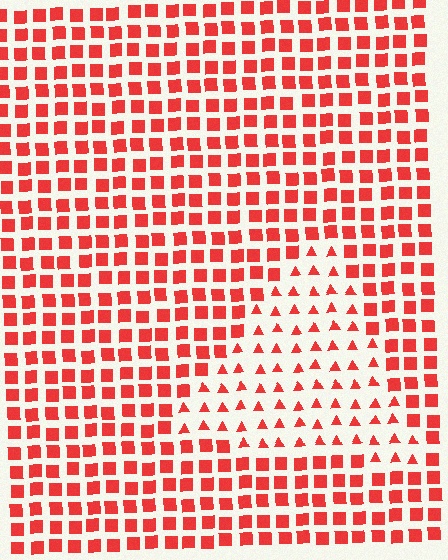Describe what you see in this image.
The image is filled with small red elements arranged in a uniform grid. A triangle-shaped region contains triangles, while the surrounding area contains squares. The boundary is defined purely by the change in element shape.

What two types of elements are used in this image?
The image uses triangles inside the triangle region and squares outside it.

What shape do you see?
I see a triangle.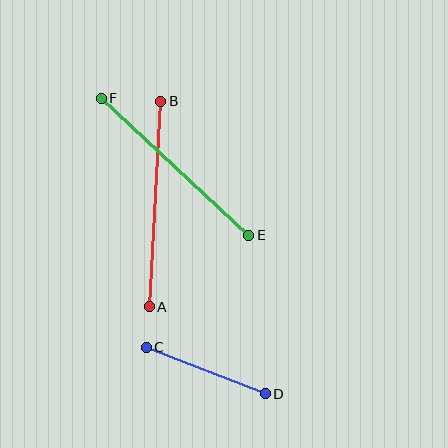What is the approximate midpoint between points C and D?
The midpoint is at approximately (206, 371) pixels.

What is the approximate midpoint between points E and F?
The midpoint is at approximately (175, 167) pixels.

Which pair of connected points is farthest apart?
Points A and B are farthest apart.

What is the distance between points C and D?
The distance is approximately 128 pixels.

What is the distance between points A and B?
The distance is approximately 206 pixels.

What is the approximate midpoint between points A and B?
The midpoint is at approximately (155, 204) pixels.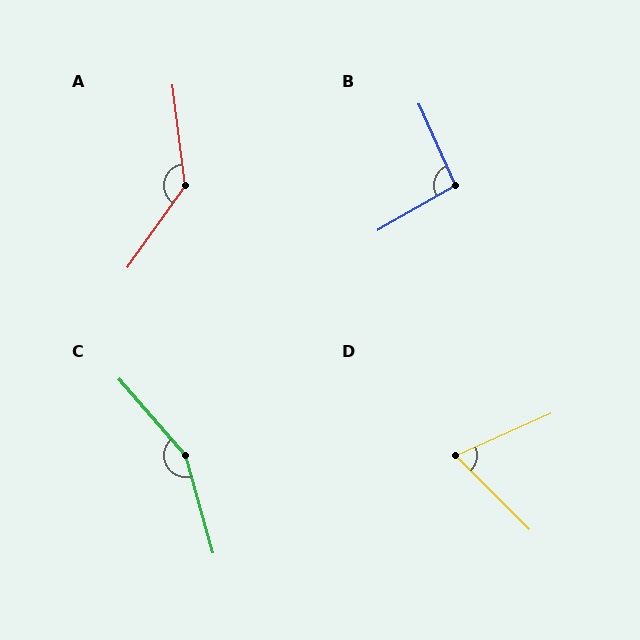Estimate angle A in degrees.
Approximately 137 degrees.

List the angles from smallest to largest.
D (69°), B (95°), A (137°), C (155°).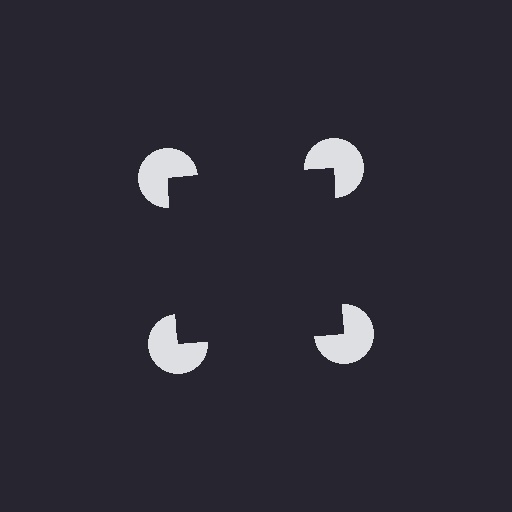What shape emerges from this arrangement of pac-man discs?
An illusory square — its edges are inferred from the aligned wedge cuts in the pac-man discs, not physically drawn.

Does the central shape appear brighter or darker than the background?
It typically appears slightly darker than the background, even though no actual brightness change is drawn.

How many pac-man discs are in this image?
There are 4 — one at each vertex of the illusory square.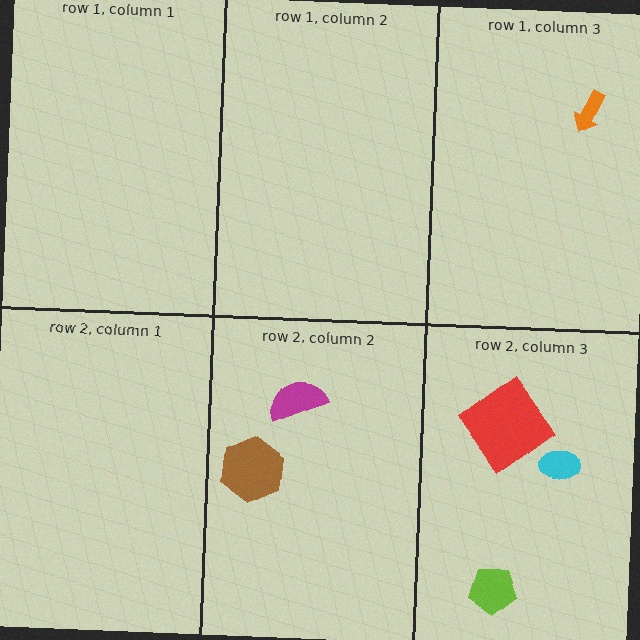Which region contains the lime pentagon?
The row 2, column 3 region.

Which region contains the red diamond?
The row 2, column 3 region.